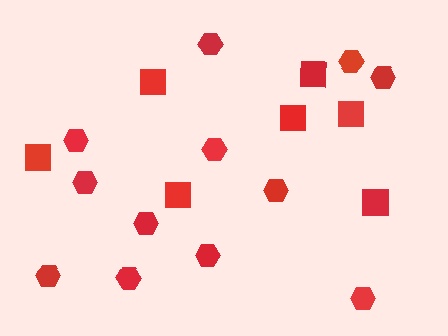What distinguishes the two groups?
There are 2 groups: one group of squares (7) and one group of hexagons (12).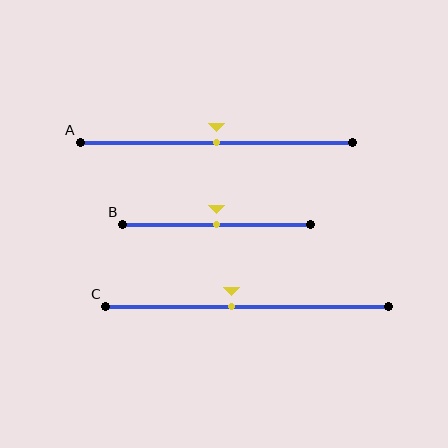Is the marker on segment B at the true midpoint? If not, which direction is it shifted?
Yes, the marker on segment B is at the true midpoint.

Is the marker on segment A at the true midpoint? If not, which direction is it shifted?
Yes, the marker on segment A is at the true midpoint.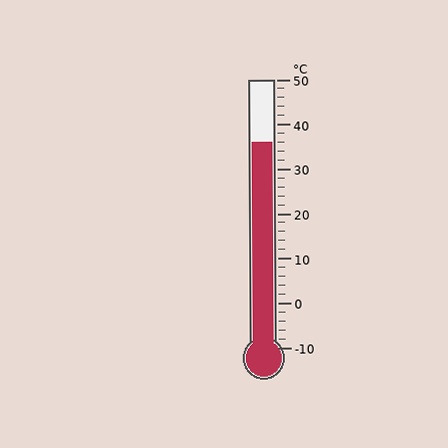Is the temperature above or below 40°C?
The temperature is below 40°C.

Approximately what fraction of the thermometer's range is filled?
The thermometer is filled to approximately 75% of its range.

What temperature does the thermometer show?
The thermometer shows approximately 36°C.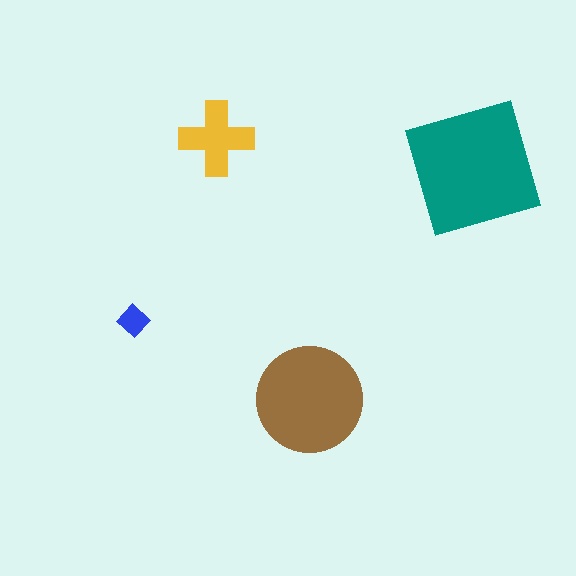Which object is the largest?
The teal square.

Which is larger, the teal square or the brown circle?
The teal square.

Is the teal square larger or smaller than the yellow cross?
Larger.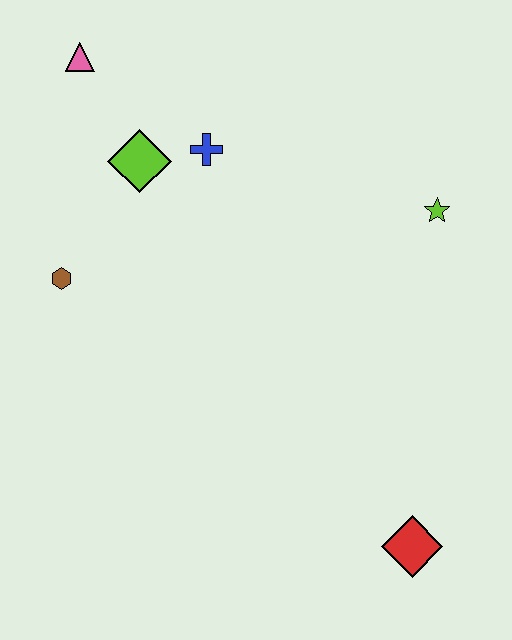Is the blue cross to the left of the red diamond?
Yes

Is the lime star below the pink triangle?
Yes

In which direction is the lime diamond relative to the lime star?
The lime diamond is to the left of the lime star.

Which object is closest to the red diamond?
The lime star is closest to the red diamond.